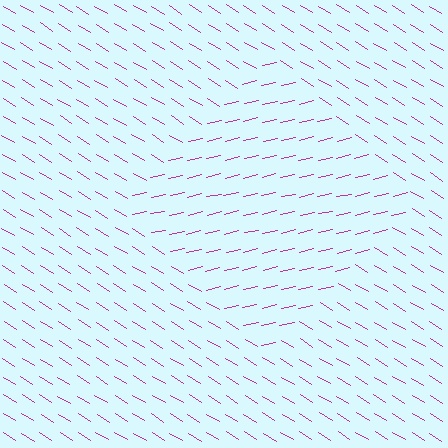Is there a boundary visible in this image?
Yes, there is a texture boundary formed by a change in line orientation.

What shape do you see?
I see a diamond.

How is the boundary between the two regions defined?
The boundary is defined purely by a change in line orientation (approximately 45 degrees difference). All lines are the same color and thickness.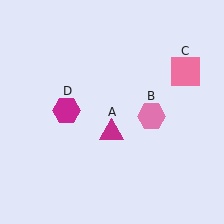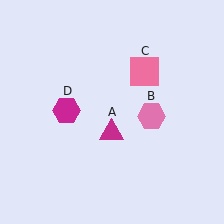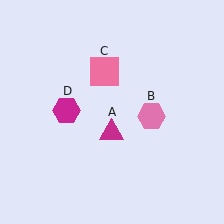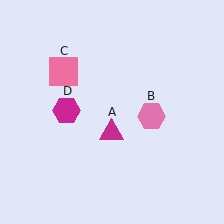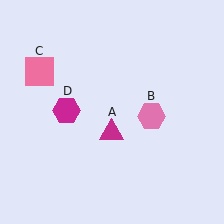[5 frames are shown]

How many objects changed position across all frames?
1 object changed position: pink square (object C).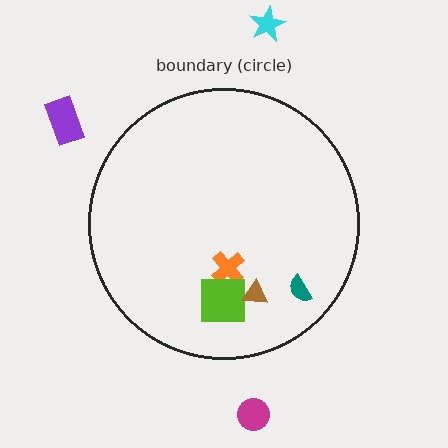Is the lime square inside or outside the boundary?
Inside.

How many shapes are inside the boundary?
4 inside, 3 outside.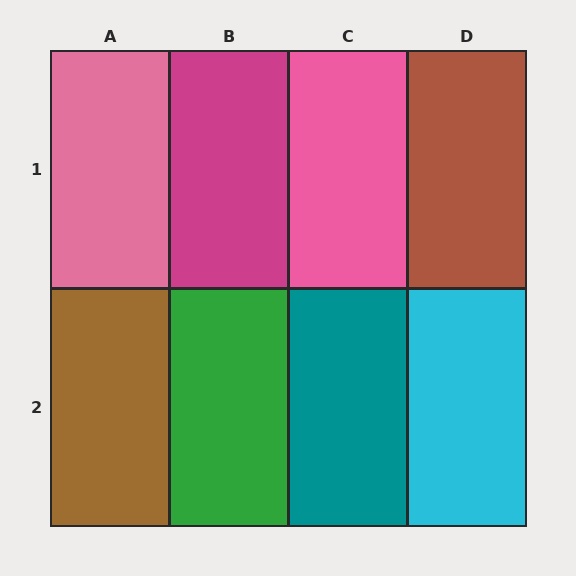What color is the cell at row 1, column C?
Pink.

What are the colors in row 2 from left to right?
Brown, green, teal, cyan.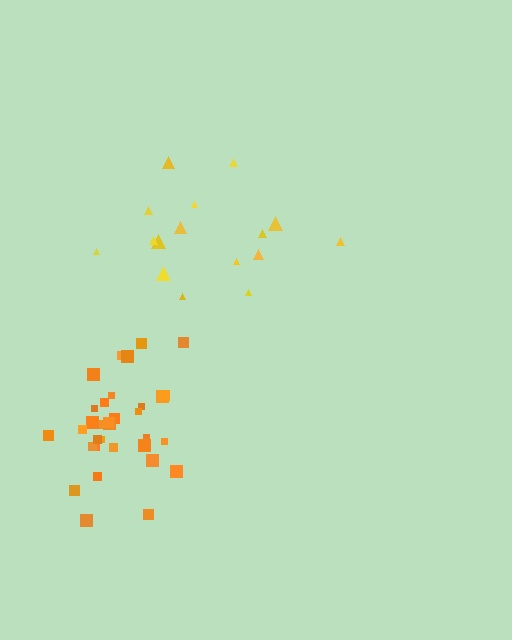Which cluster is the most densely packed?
Orange.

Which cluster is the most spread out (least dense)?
Yellow.